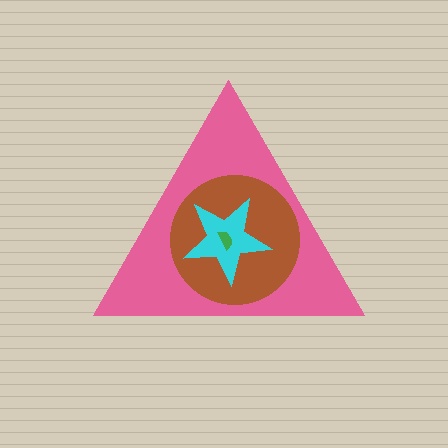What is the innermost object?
The green semicircle.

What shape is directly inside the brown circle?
The cyan star.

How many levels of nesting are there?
4.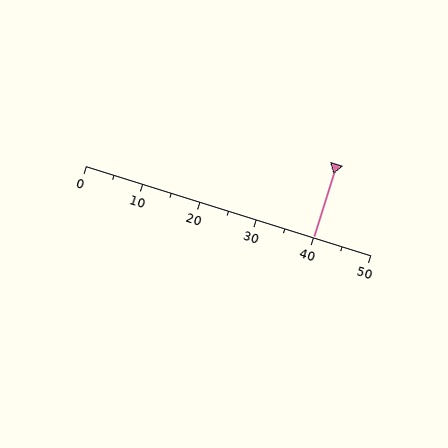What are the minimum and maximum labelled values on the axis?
The axis runs from 0 to 50.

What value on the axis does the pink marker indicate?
The marker indicates approximately 40.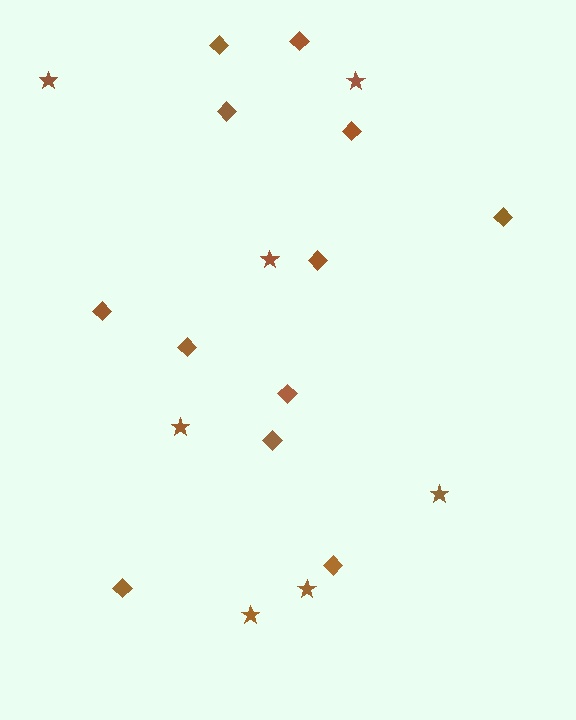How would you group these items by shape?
There are 2 groups: one group of stars (7) and one group of diamonds (12).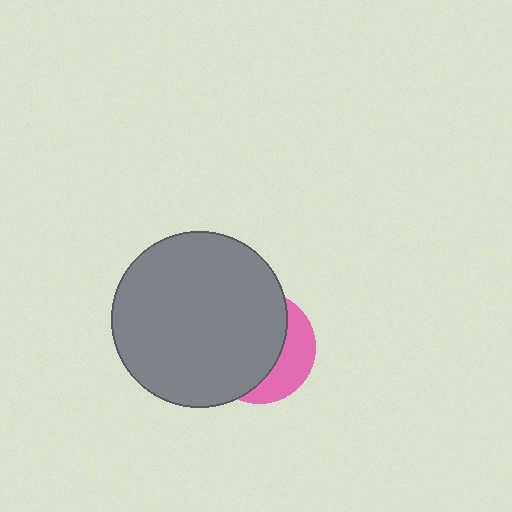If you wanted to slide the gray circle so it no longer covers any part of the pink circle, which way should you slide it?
Slide it left — that is the most direct way to separate the two shapes.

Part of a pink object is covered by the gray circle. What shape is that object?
It is a circle.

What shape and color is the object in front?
The object in front is a gray circle.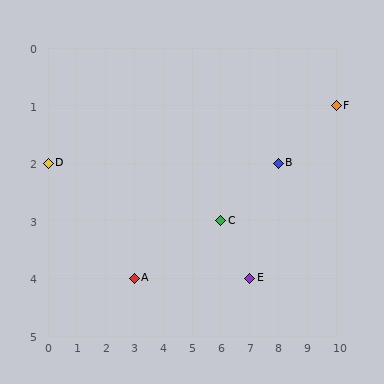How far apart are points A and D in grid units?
Points A and D are 3 columns and 2 rows apart (about 3.6 grid units diagonally).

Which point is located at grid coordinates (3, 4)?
Point A is at (3, 4).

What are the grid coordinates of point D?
Point D is at grid coordinates (0, 2).